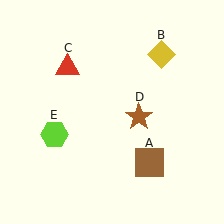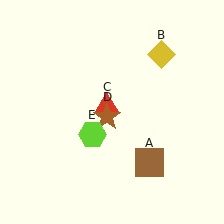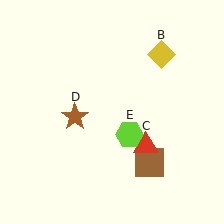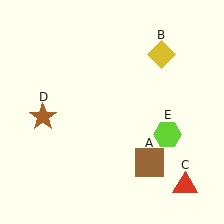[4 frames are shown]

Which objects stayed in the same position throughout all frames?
Brown square (object A) and yellow diamond (object B) remained stationary.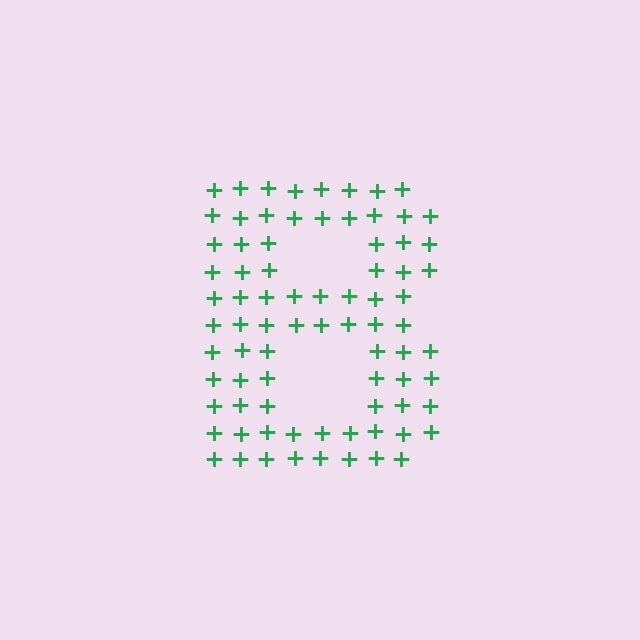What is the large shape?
The large shape is the letter B.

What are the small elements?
The small elements are plus signs.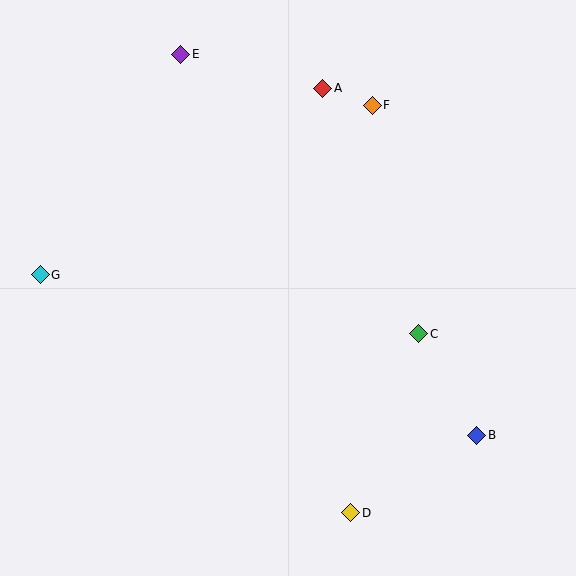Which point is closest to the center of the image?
Point C at (419, 334) is closest to the center.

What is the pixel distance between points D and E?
The distance between D and E is 489 pixels.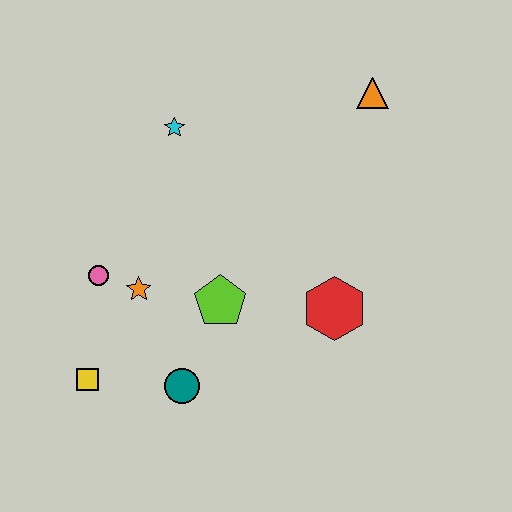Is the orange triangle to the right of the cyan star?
Yes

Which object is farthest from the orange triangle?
The yellow square is farthest from the orange triangle.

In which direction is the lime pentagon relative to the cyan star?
The lime pentagon is below the cyan star.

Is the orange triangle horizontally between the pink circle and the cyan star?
No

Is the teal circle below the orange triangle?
Yes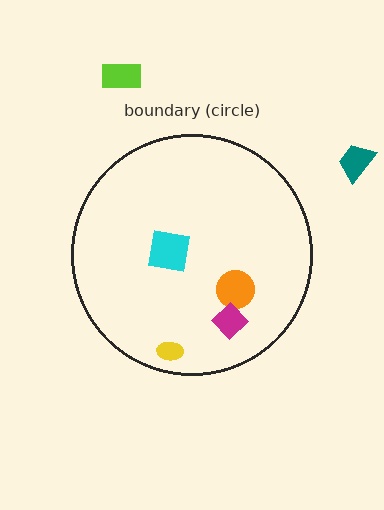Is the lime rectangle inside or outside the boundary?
Outside.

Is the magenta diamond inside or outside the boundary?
Inside.